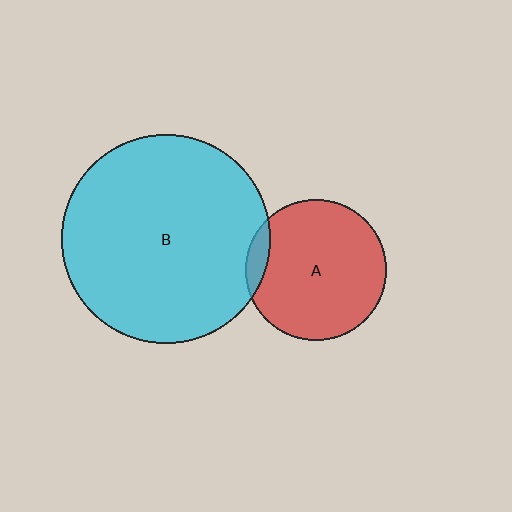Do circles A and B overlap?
Yes.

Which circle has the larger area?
Circle B (cyan).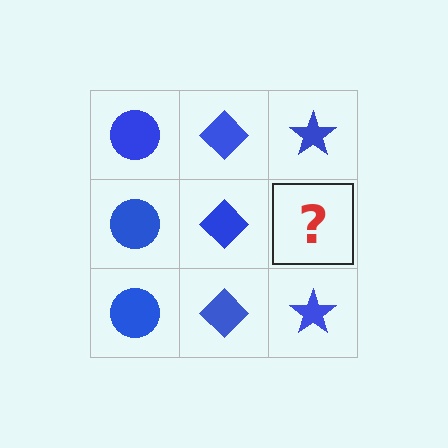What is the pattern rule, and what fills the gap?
The rule is that each column has a consistent shape. The gap should be filled with a blue star.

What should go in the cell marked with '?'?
The missing cell should contain a blue star.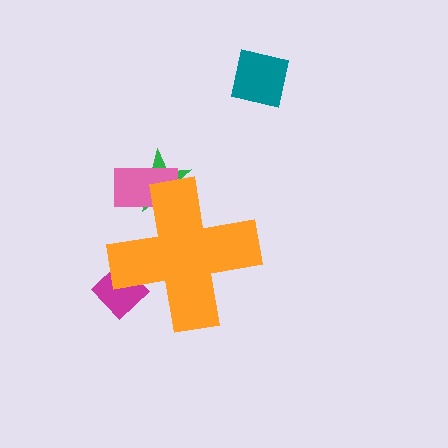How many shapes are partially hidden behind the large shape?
3 shapes are partially hidden.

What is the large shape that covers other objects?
An orange cross.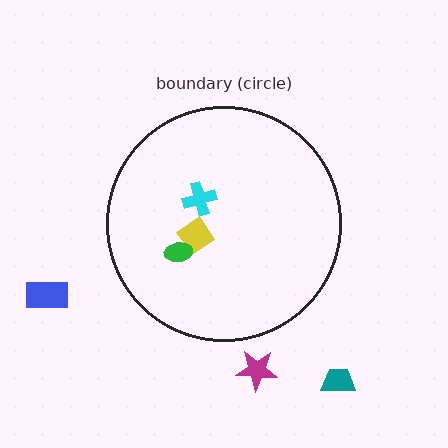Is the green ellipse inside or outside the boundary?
Inside.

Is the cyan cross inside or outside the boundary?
Inside.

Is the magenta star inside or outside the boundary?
Outside.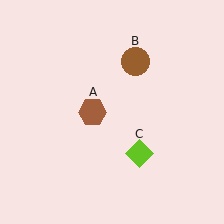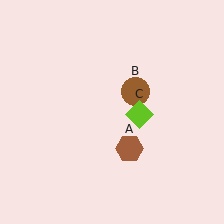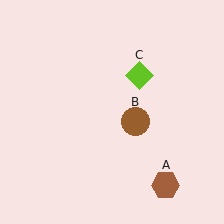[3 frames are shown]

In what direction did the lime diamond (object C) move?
The lime diamond (object C) moved up.